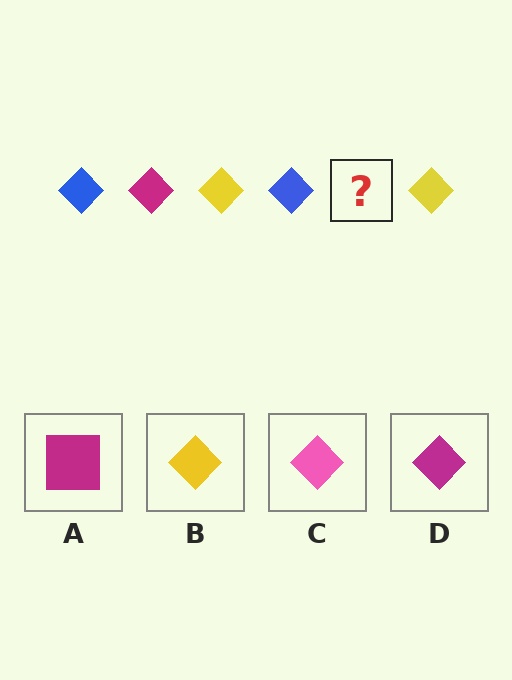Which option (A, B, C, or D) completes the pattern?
D.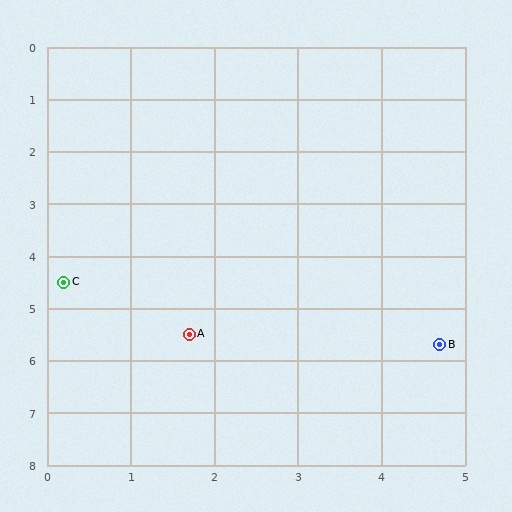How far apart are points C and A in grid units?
Points C and A are about 1.8 grid units apart.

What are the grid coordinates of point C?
Point C is at approximately (0.2, 4.5).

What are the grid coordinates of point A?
Point A is at approximately (1.7, 5.5).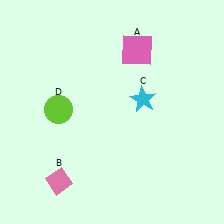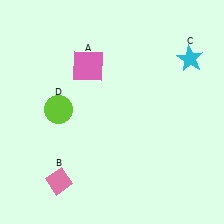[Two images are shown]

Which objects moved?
The objects that moved are: the pink square (A), the cyan star (C).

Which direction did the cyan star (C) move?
The cyan star (C) moved right.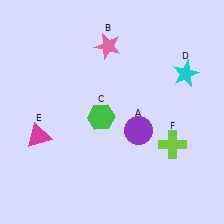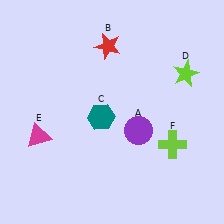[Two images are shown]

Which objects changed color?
B changed from pink to red. C changed from green to teal. D changed from cyan to lime.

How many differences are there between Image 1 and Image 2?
There are 3 differences between the two images.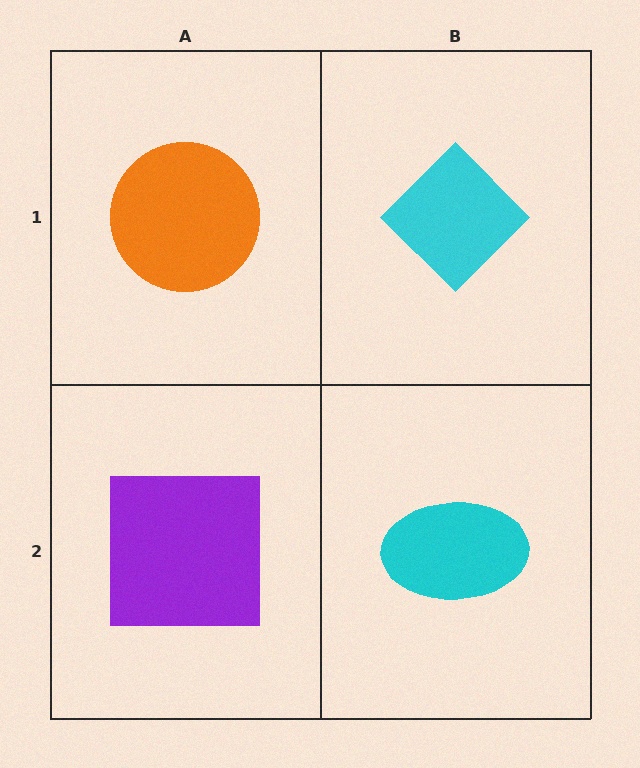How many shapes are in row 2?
2 shapes.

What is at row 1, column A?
An orange circle.